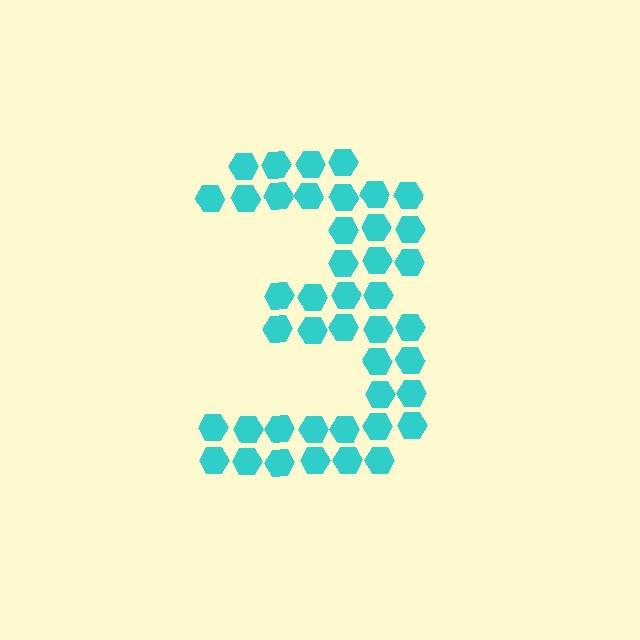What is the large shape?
The large shape is the digit 3.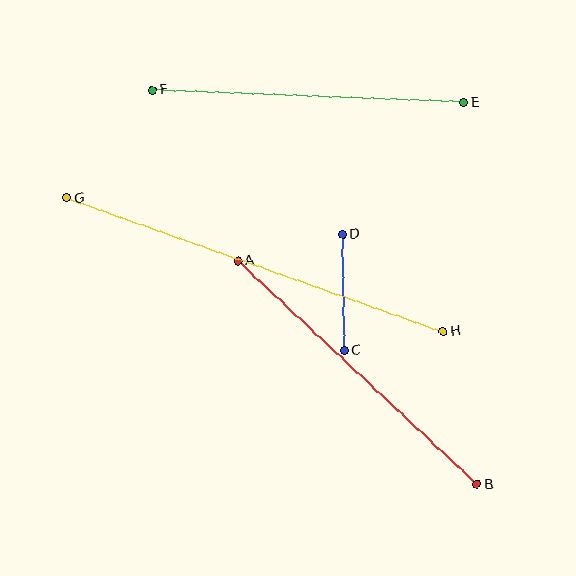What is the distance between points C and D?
The distance is approximately 116 pixels.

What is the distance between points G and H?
The distance is approximately 399 pixels.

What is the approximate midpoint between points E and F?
The midpoint is at approximately (308, 96) pixels.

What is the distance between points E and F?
The distance is approximately 311 pixels.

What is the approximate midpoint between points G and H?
The midpoint is at approximately (255, 265) pixels.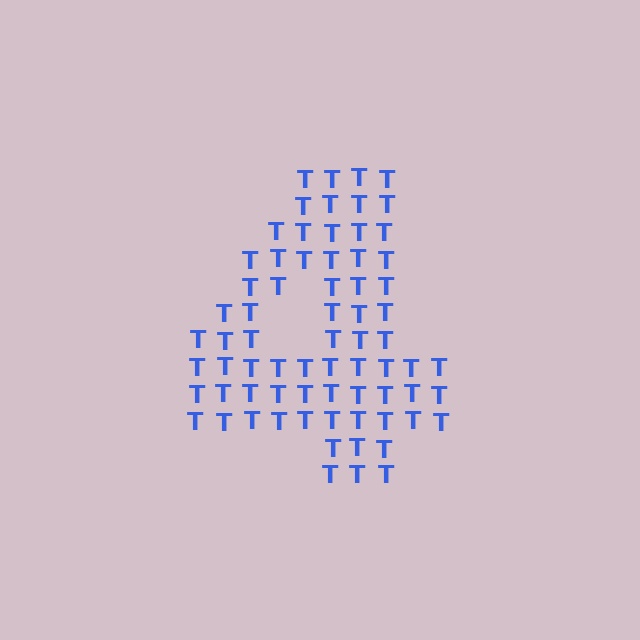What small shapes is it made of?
It is made of small letter T's.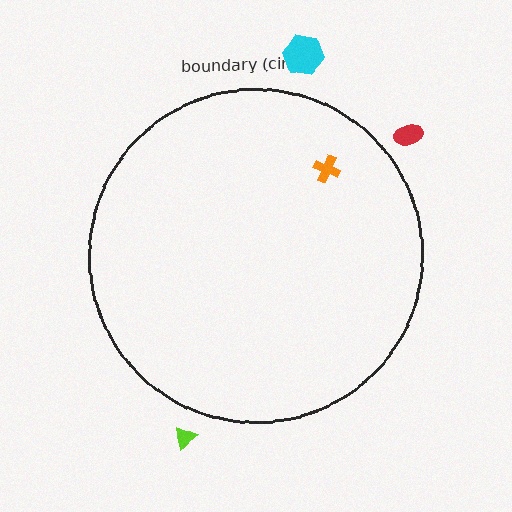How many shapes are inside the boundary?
1 inside, 3 outside.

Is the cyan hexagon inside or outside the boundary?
Outside.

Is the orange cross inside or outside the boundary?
Inside.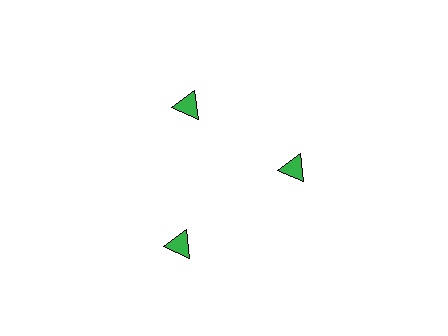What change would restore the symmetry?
The symmetry would be restored by moving it inward, back onto the ring so that all 3 triangles sit at equal angles and equal distance from the center.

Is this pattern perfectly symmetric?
No. The 3 green triangles are arranged in a ring, but one element near the 7 o'clock position is pushed outward from the center, breaking the 3-fold rotational symmetry.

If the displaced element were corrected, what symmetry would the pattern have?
It would have 3-fold rotational symmetry — the pattern would map onto itself every 120 degrees.